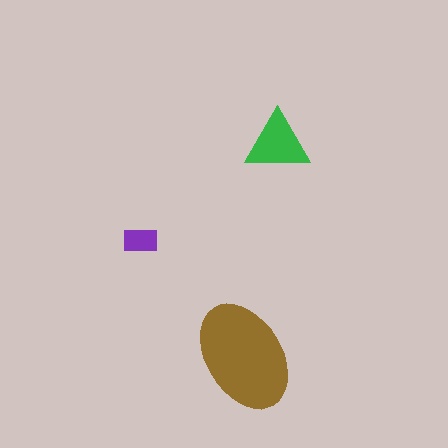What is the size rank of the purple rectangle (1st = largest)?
3rd.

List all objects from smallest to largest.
The purple rectangle, the green triangle, the brown ellipse.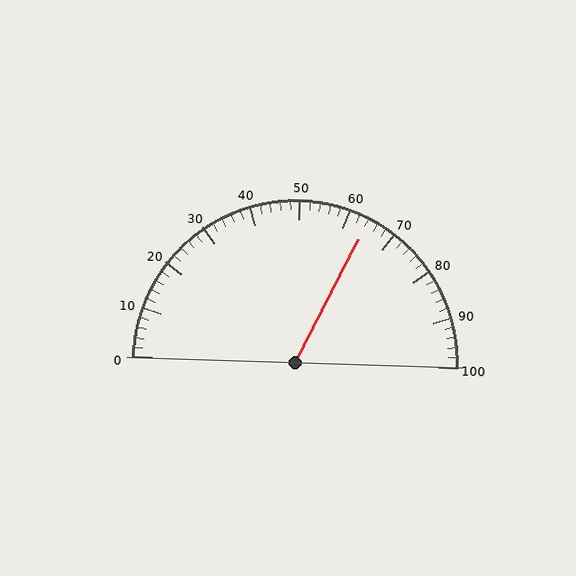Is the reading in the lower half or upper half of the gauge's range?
The reading is in the upper half of the range (0 to 100).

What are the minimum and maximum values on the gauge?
The gauge ranges from 0 to 100.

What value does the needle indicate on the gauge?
The needle indicates approximately 64.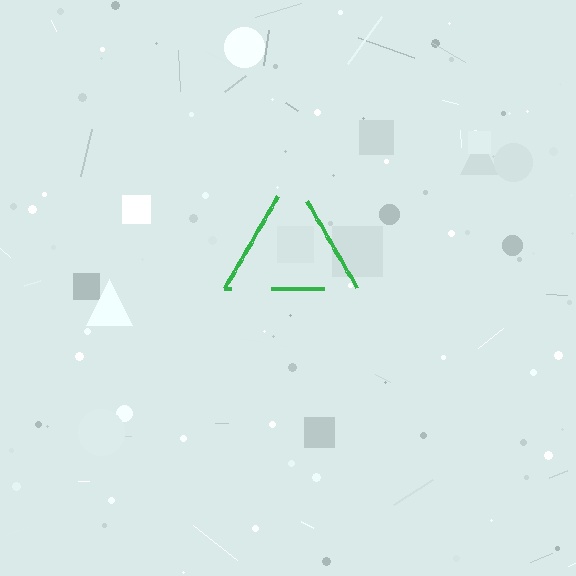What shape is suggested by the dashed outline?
The dashed outline suggests a triangle.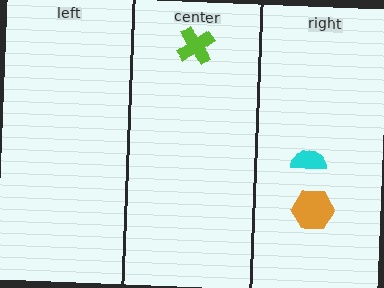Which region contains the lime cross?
The center region.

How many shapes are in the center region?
1.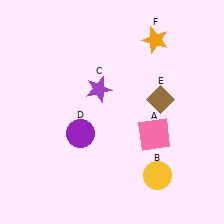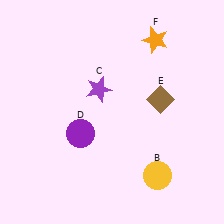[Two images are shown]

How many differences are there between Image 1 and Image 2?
There is 1 difference between the two images.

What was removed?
The pink square (A) was removed in Image 2.